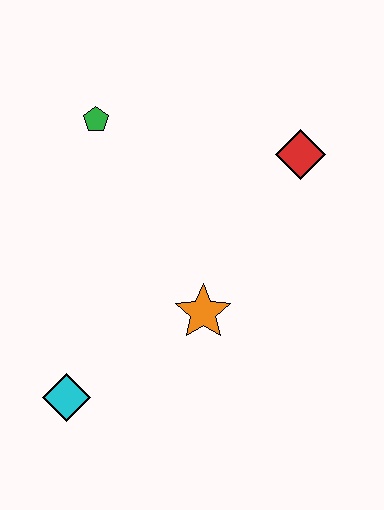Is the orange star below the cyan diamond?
No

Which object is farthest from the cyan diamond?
The red diamond is farthest from the cyan diamond.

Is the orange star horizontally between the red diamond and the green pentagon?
Yes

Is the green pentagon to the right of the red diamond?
No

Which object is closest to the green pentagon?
The red diamond is closest to the green pentagon.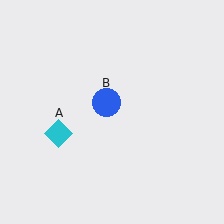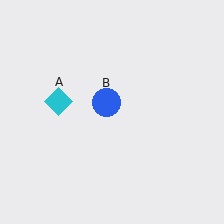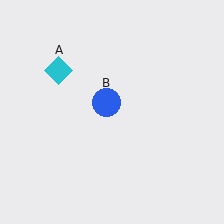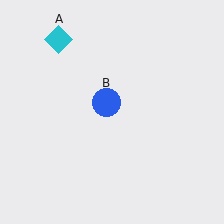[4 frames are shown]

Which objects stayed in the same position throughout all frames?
Blue circle (object B) remained stationary.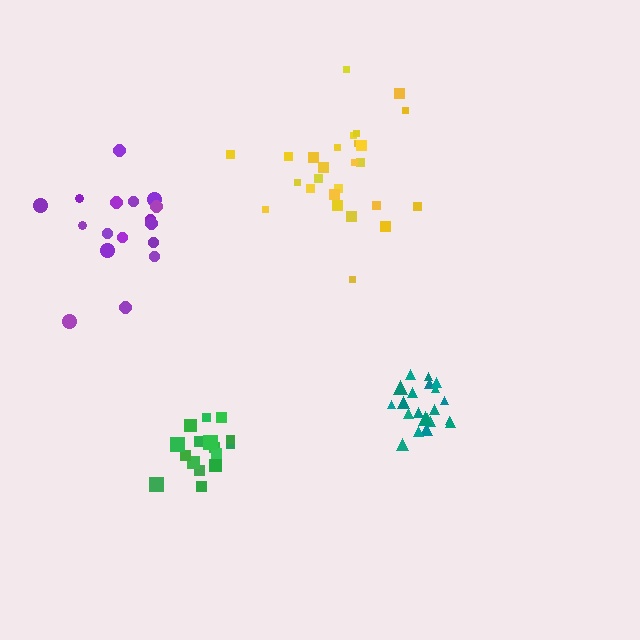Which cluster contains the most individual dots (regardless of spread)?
Yellow (26).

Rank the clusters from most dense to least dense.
teal, green, yellow, purple.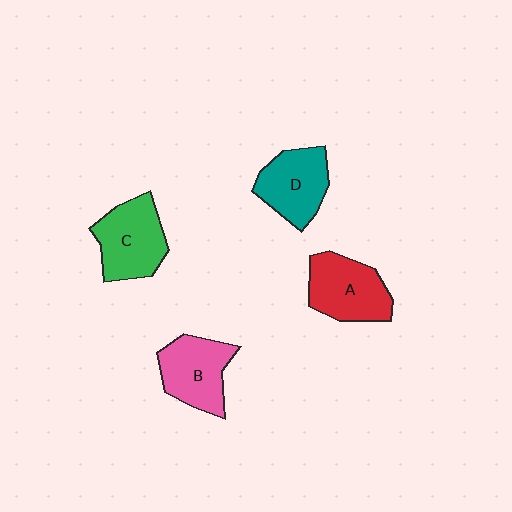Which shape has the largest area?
Shape C (green).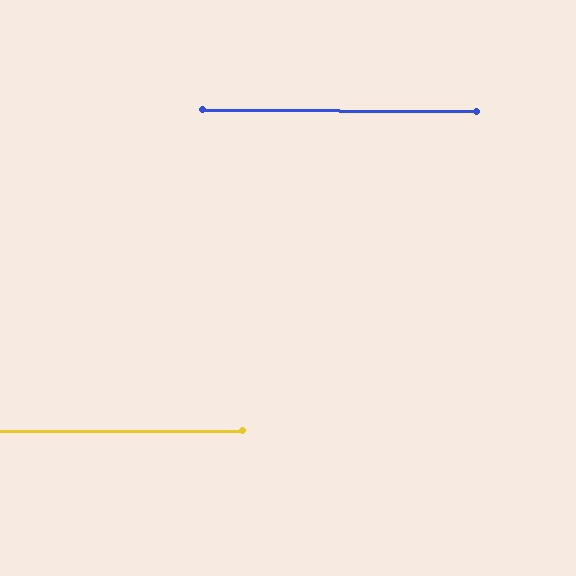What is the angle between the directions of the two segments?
Approximately 1 degree.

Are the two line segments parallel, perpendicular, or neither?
Parallel — their directions differ by only 0.7°.